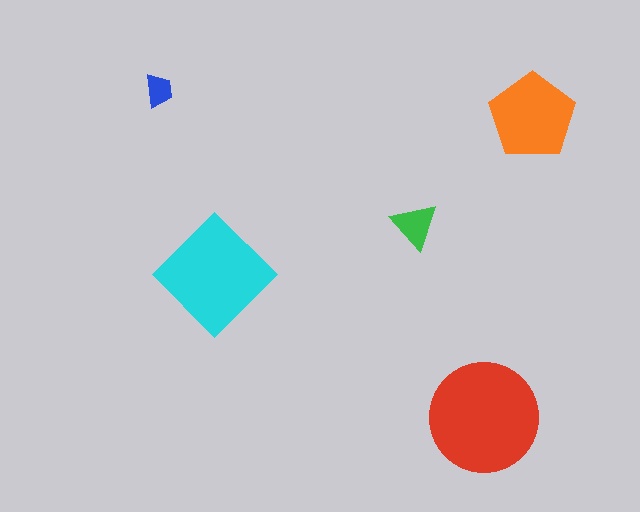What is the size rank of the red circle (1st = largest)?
1st.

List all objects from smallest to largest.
The blue trapezoid, the green triangle, the orange pentagon, the cyan diamond, the red circle.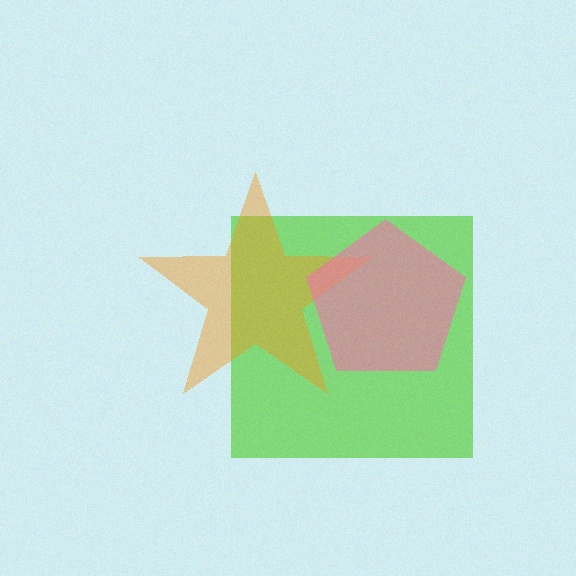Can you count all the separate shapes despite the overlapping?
Yes, there are 3 separate shapes.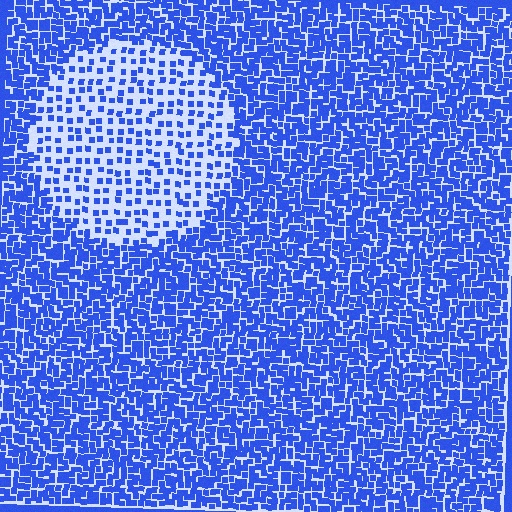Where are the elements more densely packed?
The elements are more densely packed outside the circle boundary.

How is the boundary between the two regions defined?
The boundary is defined by a change in element density (approximately 2.5x ratio). All elements are the same color, size, and shape.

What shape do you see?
I see a circle.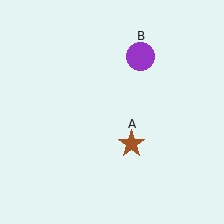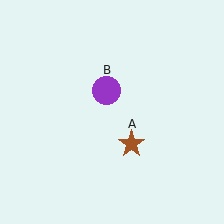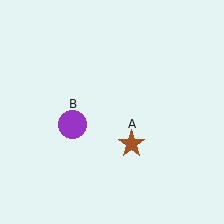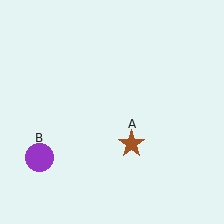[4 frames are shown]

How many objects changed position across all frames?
1 object changed position: purple circle (object B).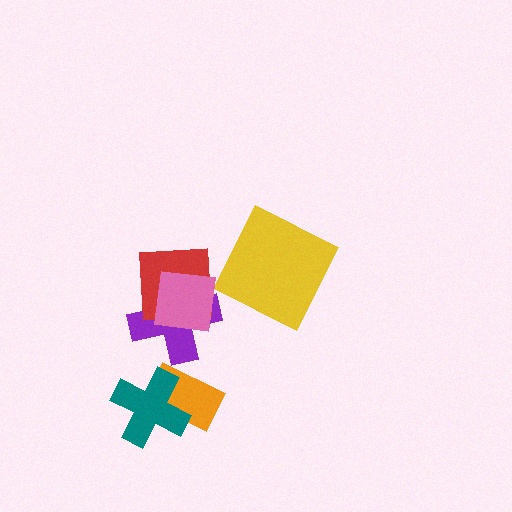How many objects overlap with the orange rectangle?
1 object overlaps with the orange rectangle.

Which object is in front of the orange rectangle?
The teal cross is in front of the orange rectangle.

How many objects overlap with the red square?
2 objects overlap with the red square.